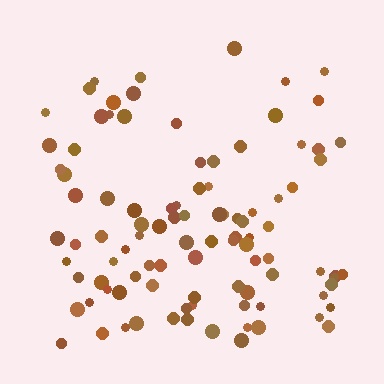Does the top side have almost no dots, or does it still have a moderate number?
Still a moderate number, just noticeably fewer than the bottom.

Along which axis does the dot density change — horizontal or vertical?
Vertical.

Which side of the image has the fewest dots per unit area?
The top.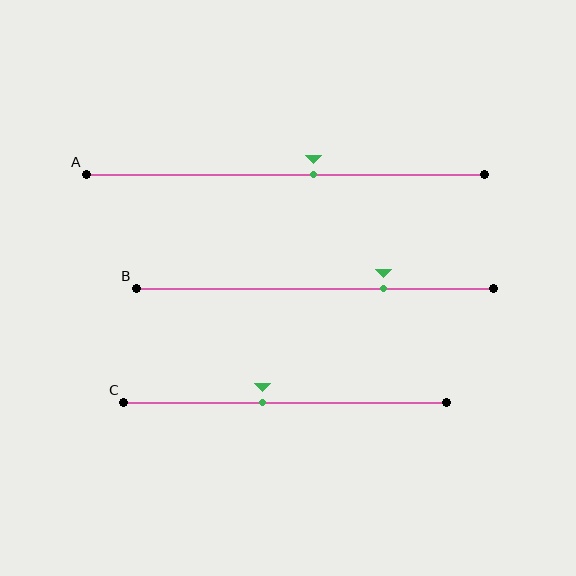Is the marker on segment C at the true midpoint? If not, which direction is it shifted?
No, the marker on segment C is shifted to the left by about 7% of the segment length.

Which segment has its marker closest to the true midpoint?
Segment C has its marker closest to the true midpoint.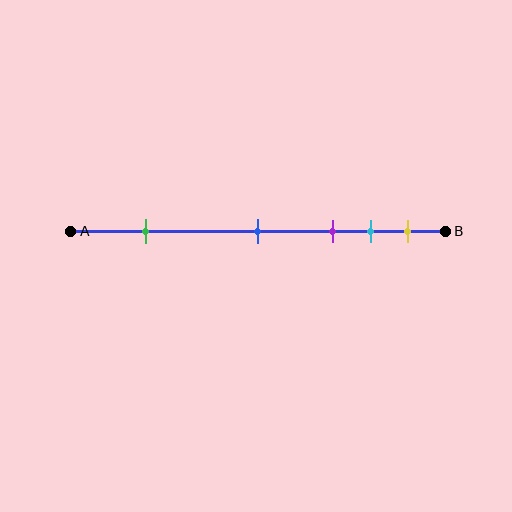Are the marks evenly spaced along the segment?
No, the marks are not evenly spaced.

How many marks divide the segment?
There are 5 marks dividing the segment.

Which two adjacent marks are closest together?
The cyan and yellow marks are the closest adjacent pair.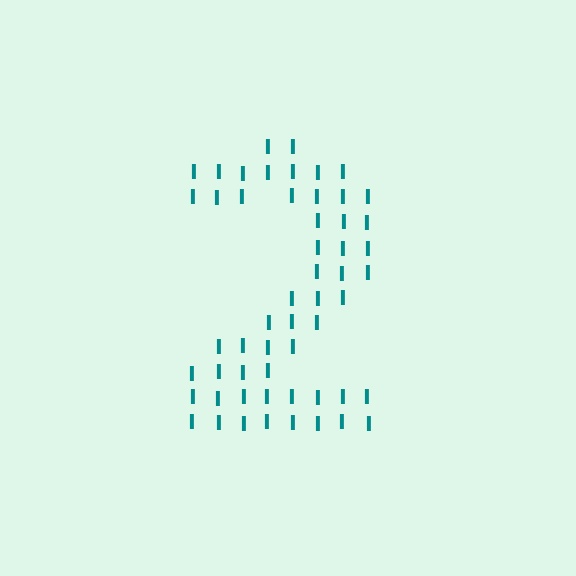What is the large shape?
The large shape is the digit 2.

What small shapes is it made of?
It is made of small letter I's.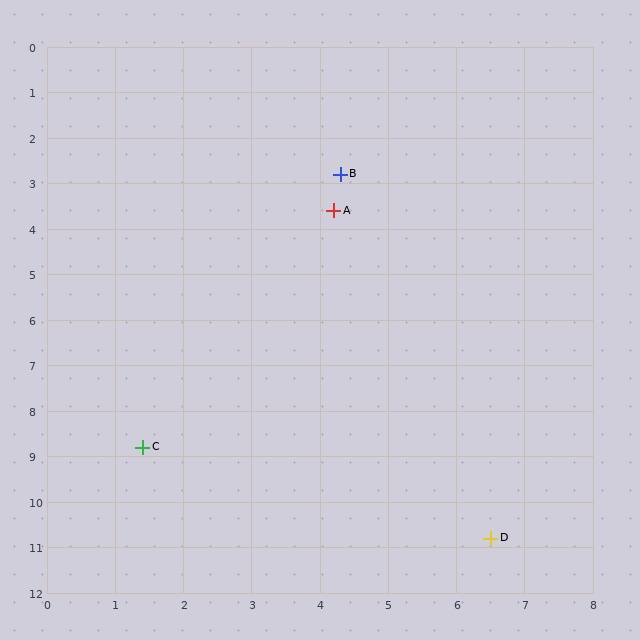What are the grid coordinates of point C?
Point C is at approximately (1.4, 8.8).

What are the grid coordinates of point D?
Point D is at approximately (6.5, 10.8).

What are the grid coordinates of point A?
Point A is at approximately (4.2, 3.6).